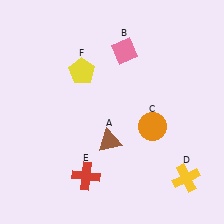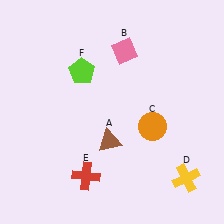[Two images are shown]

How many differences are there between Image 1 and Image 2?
There is 1 difference between the two images.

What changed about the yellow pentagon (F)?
In Image 1, F is yellow. In Image 2, it changed to lime.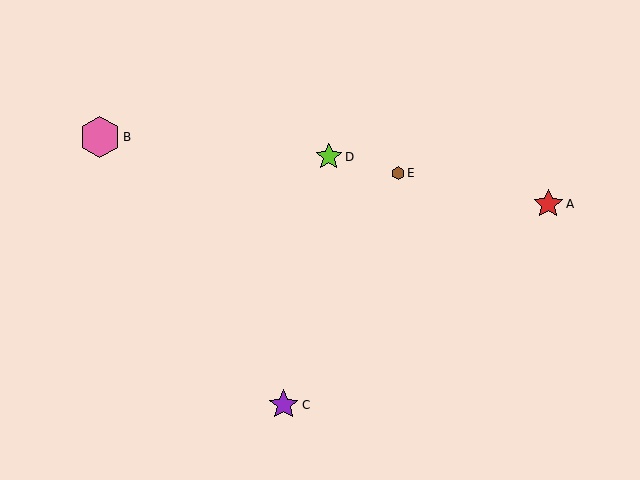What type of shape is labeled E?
Shape E is a brown hexagon.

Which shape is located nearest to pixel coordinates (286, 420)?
The purple star (labeled C) at (284, 405) is nearest to that location.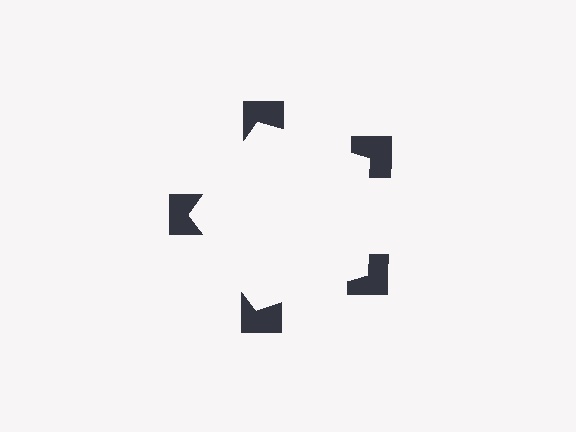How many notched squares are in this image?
There are 5 — one at each vertex of the illusory pentagon.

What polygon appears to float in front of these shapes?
An illusory pentagon — its edges are inferred from the aligned wedge cuts in the notched squares, not physically drawn.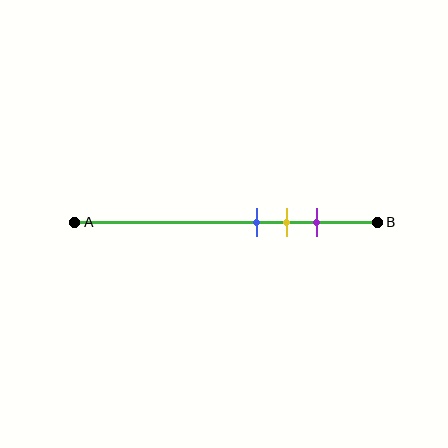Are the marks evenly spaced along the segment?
Yes, the marks are approximately evenly spaced.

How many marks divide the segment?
There are 3 marks dividing the segment.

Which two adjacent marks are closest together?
The blue and yellow marks are the closest adjacent pair.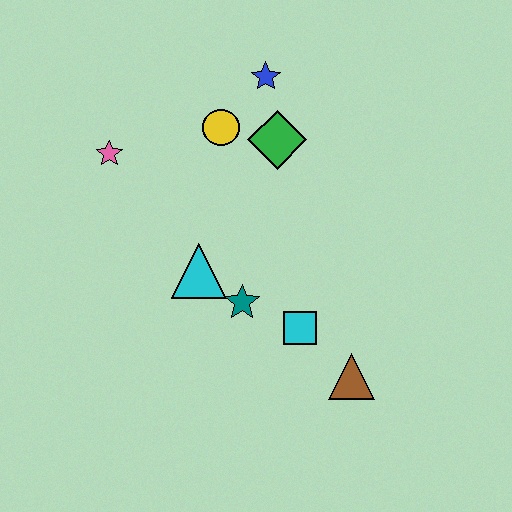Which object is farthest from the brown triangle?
The pink star is farthest from the brown triangle.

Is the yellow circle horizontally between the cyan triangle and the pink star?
No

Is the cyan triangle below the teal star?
No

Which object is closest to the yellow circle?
The green diamond is closest to the yellow circle.